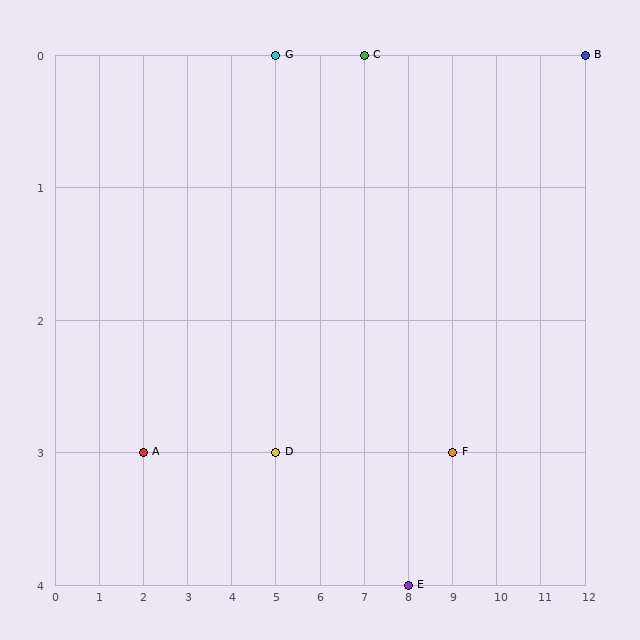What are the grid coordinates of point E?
Point E is at grid coordinates (8, 4).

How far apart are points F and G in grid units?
Points F and G are 4 columns and 3 rows apart (about 5.0 grid units diagonally).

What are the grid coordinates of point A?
Point A is at grid coordinates (2, 3).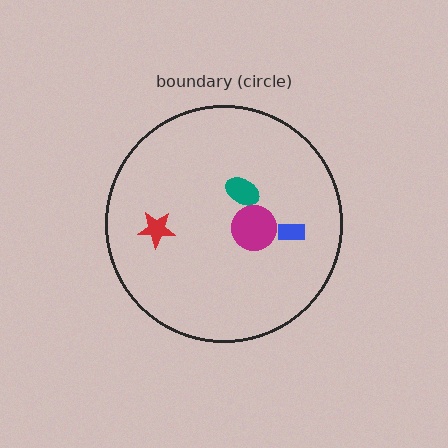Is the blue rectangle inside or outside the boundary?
Inside.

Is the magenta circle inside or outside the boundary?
Inside.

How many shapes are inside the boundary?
4 inside, 0 outside.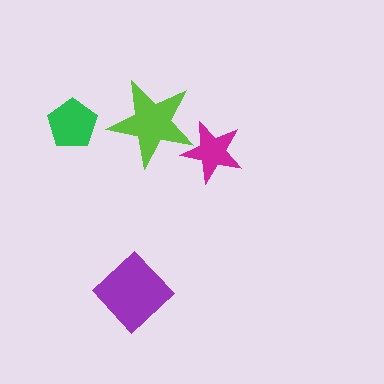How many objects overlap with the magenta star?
1 object overlaps with the magenta star.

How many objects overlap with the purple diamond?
0 objects overlap with the purple diamond.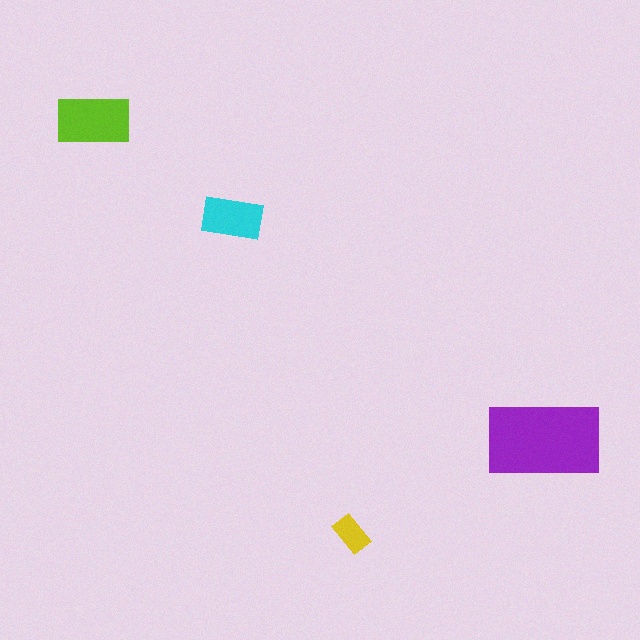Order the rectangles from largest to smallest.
the purple one, the lime one, the cyan one, the yellow one.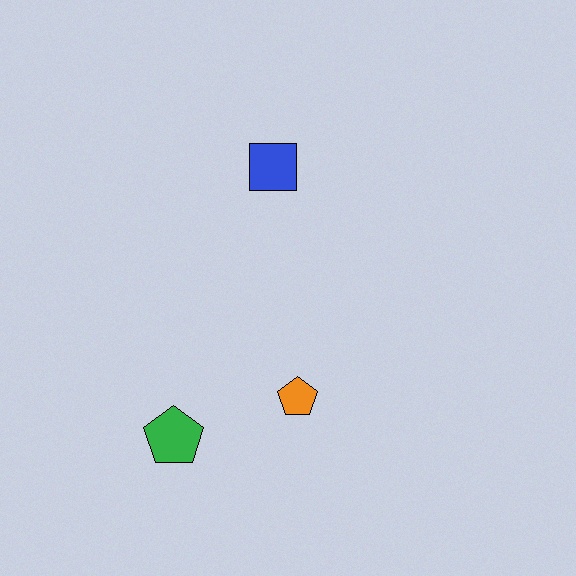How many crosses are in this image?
There are no crosses.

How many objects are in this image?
There are 3 objects.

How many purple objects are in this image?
There are no purple objects.